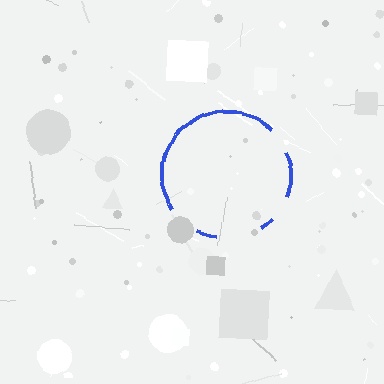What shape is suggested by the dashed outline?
The dashed outline suggests a circle.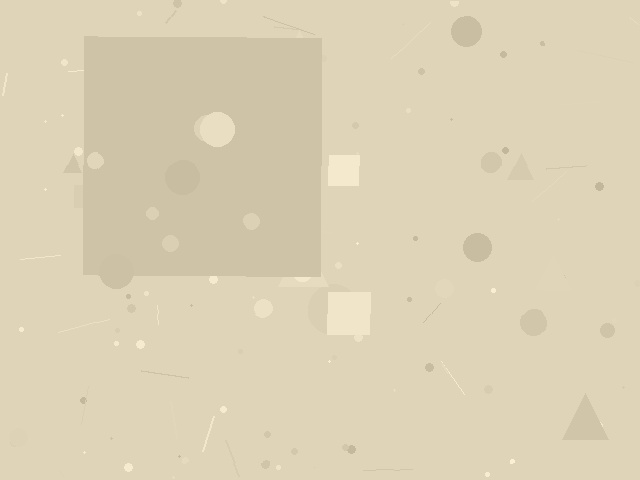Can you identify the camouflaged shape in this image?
The camouflaged shape is a square.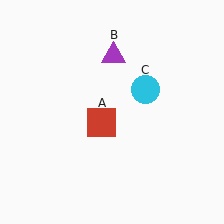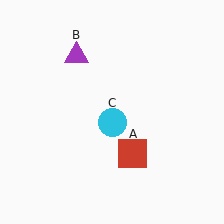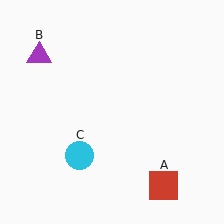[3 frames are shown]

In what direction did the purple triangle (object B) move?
The purple triangle (object B) moved left.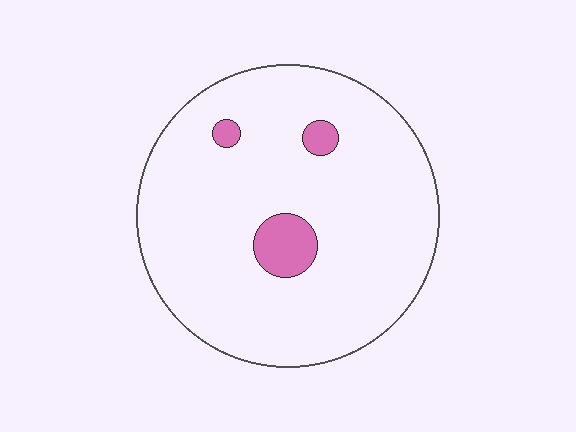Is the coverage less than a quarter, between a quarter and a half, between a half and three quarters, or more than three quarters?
Less than a quarter.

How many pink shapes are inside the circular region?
3.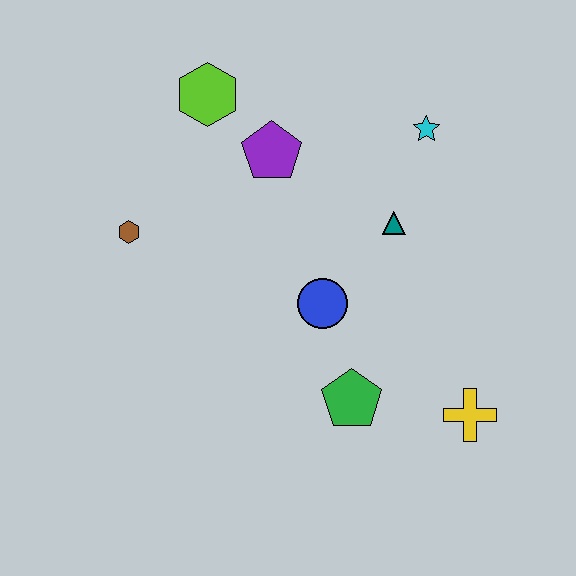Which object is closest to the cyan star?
The teal triangle is closest to the cyan star.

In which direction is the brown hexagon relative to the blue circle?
The brown hexagon is to the left of the blue circle.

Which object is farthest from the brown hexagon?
The yellow cross is farthest from the brown hexagon.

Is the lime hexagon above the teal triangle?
Yes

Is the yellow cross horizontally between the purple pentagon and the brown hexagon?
No